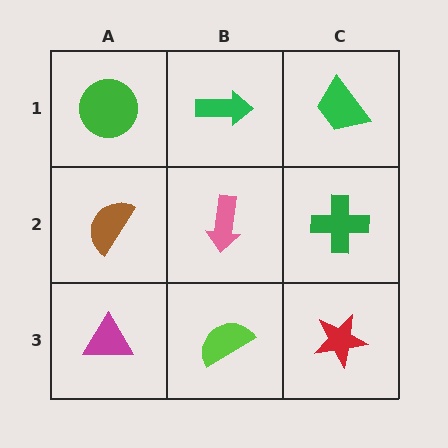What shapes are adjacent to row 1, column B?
A pink arrow (row 2, column B), a green circle (row 1, column A), a green trapezoid (row 1, column C).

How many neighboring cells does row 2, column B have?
4.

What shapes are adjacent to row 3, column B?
A pink arrow (row 2, column B), a magenta triangle (row 3, column A), a red star (row 3, column C).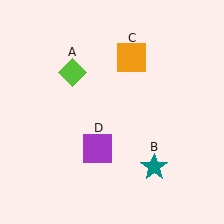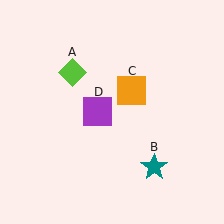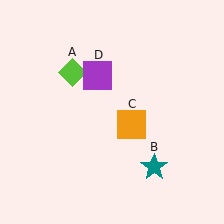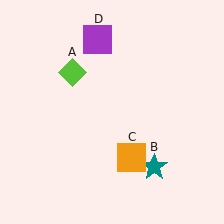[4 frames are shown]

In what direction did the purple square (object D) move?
The purple square (object D) moved up.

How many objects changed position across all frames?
2 objects changed position: orange square (object C), purple square (object D).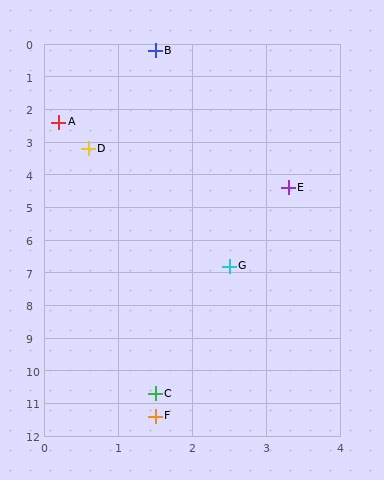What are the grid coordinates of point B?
Point B is at approximately (1.5, 0.2).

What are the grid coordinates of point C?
Point C is at approximately (1.5, 10.7).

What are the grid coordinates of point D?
Point D is at approximately (0.6, 3.2).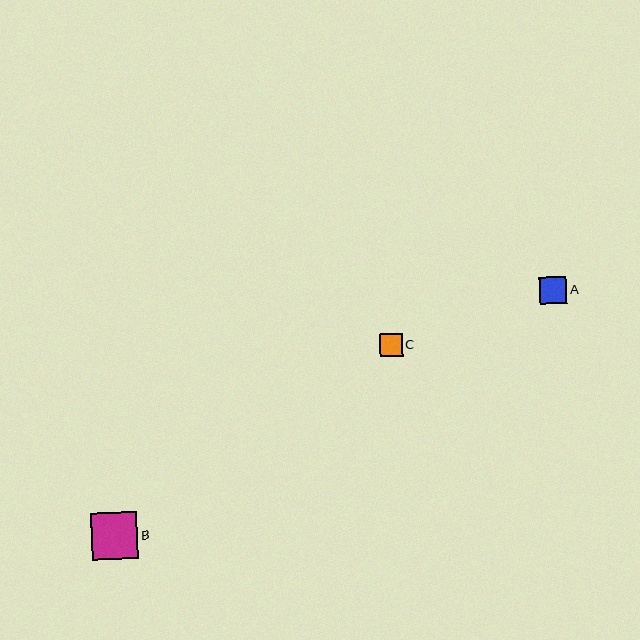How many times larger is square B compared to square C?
Square B is approximately 2.0 times the size of square C.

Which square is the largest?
Square B is the largest with a size of approximately 46 pixels.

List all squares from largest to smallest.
From largest to smallest: B, A, C.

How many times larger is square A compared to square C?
Square A is approximately 1.2 times the size of square C.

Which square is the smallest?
Square C is the smallest with a size of approximately 23 pixels.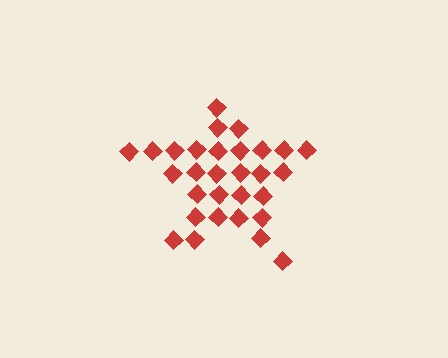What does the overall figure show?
The overall figure shows a star.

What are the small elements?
The small elements are diamonds.